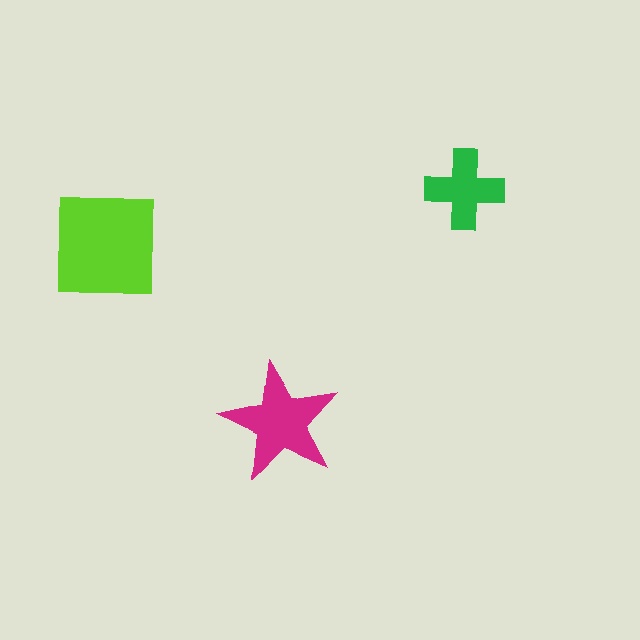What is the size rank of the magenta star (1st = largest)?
2nd.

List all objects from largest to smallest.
The lime square, the magenta star, the green cross.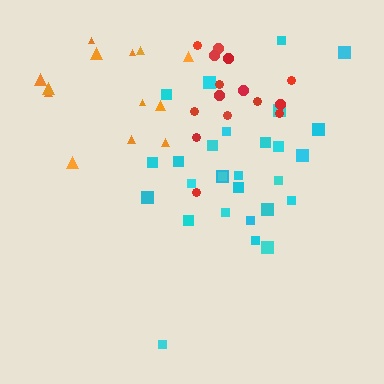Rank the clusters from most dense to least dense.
red, orange, cyan.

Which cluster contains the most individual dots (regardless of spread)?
Cyan (28).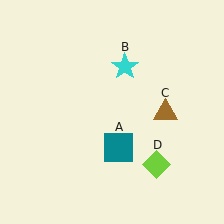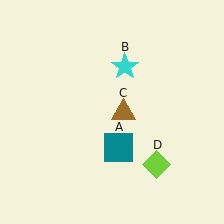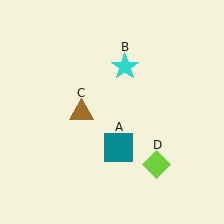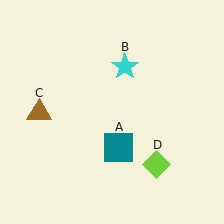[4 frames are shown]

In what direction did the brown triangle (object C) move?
The brown triangle (object C) moved left.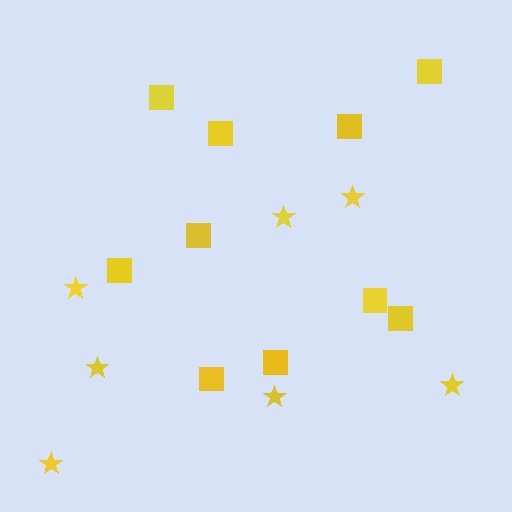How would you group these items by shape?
There are 2 groups: one group of squares (10) and one group of stars (7).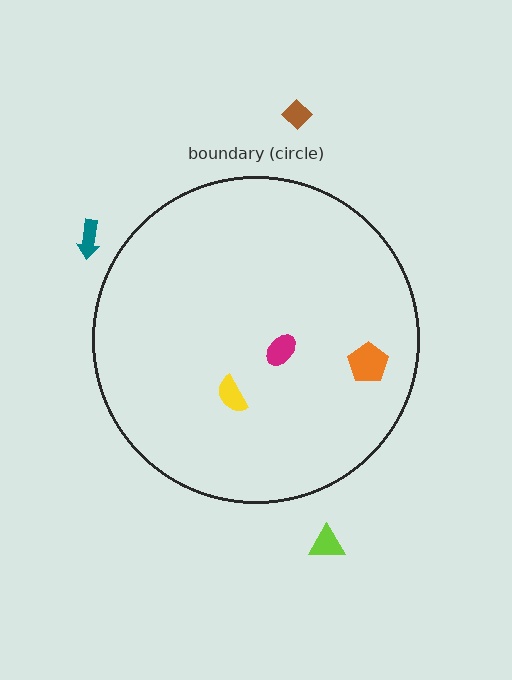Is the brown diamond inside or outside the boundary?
Outside.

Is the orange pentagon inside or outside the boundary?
Inside.